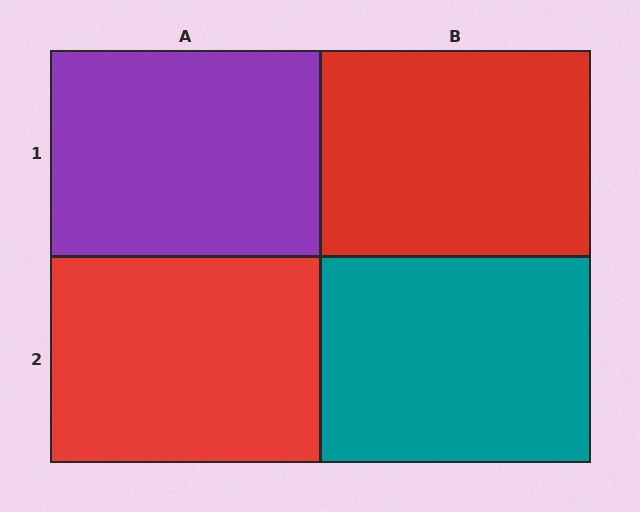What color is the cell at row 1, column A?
Purple.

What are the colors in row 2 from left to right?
Red, teal.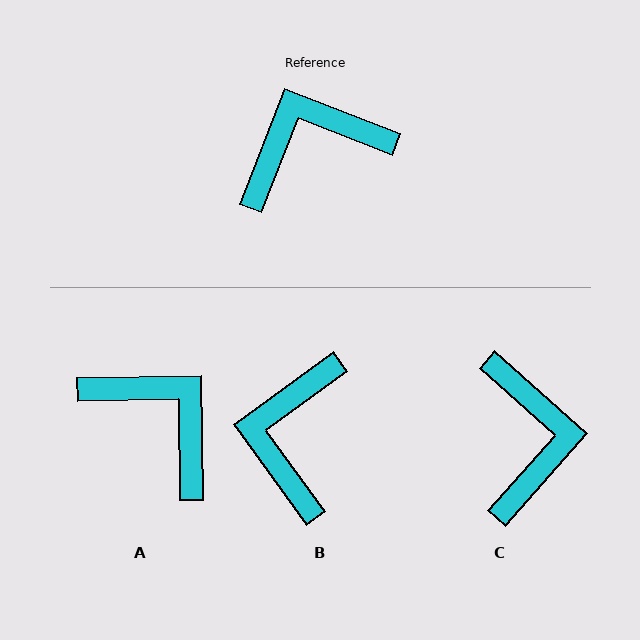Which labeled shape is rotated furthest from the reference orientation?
C, about 110 degrees away.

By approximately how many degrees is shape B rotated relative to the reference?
Approximately 57 degrees counter-clockwise.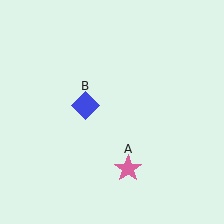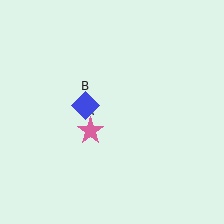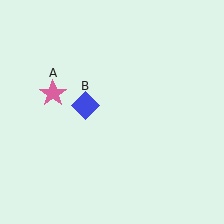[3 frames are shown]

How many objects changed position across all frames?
1 object changed position: pink star (object A).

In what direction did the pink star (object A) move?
The pink star (object A) moved up and to the left.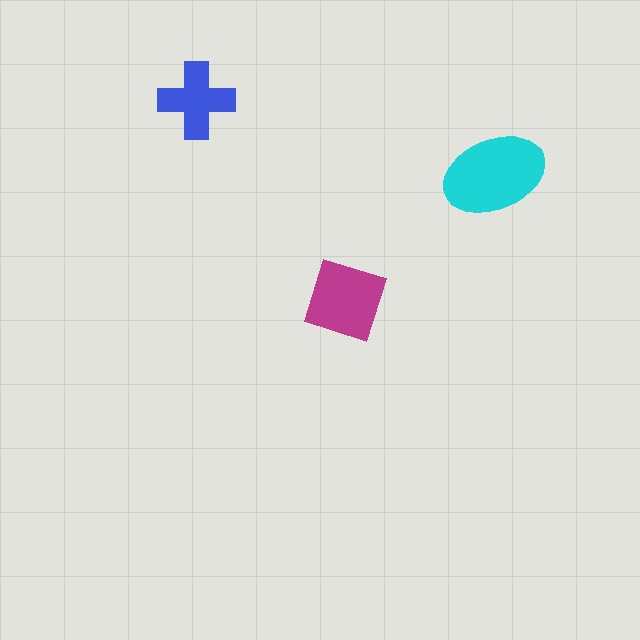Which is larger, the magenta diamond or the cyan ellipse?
The cyan ellipse.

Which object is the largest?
The cyan ellipse.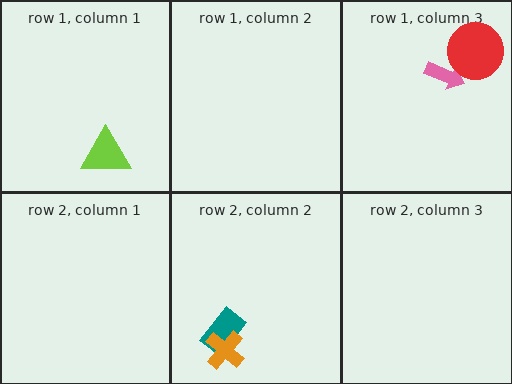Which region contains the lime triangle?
The row 1, column 1 region.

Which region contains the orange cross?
The row 2, column 2 region.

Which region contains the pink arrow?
The row 1, column 3 region.